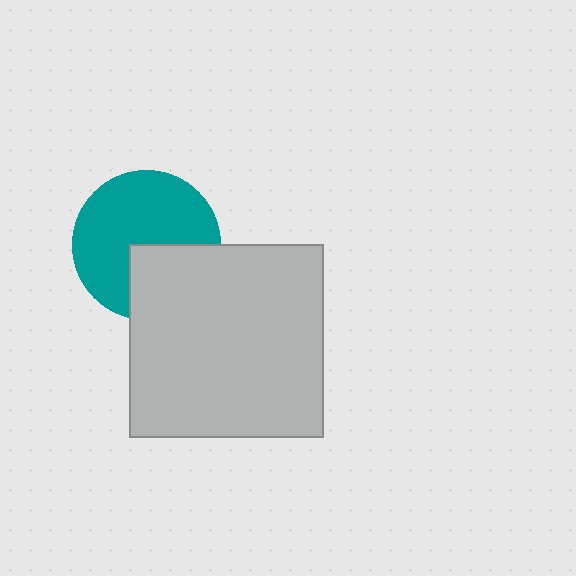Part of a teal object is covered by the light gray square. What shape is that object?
It is a circle.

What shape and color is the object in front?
The object in front is a light gray square.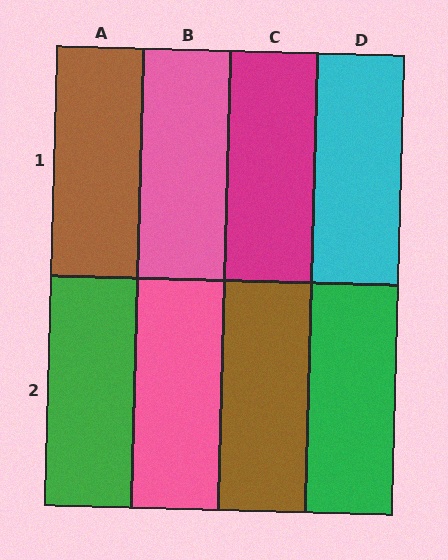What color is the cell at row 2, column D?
Green.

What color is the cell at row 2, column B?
Pink.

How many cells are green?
2 cells are green.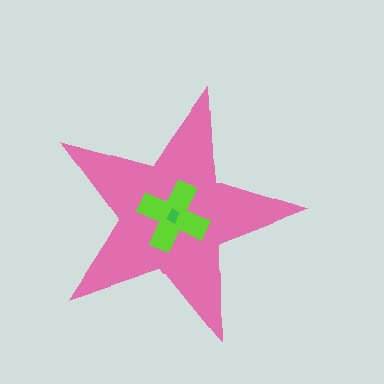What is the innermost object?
The green rectangle.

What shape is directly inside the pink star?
The lime cross.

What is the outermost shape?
The pink star.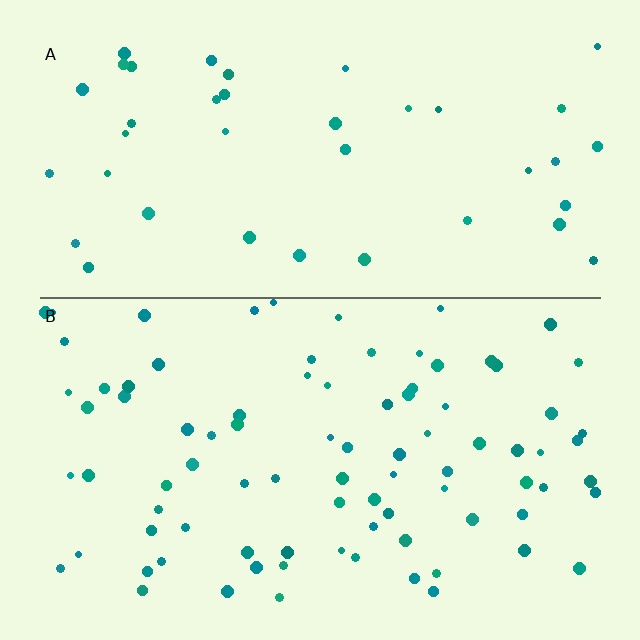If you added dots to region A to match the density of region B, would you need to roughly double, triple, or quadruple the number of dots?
Approximately double.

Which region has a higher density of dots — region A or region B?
B (the bottom).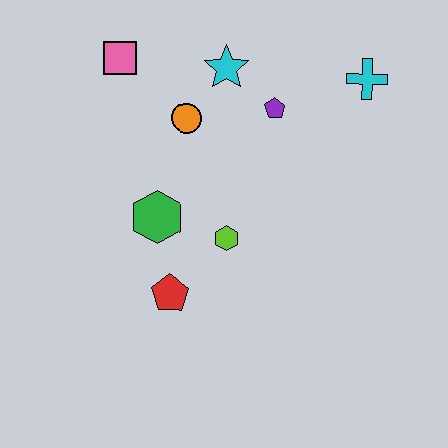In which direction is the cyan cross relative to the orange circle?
The cyan cross is to the right of the orange circle.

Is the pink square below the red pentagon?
No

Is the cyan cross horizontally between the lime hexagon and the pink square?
No